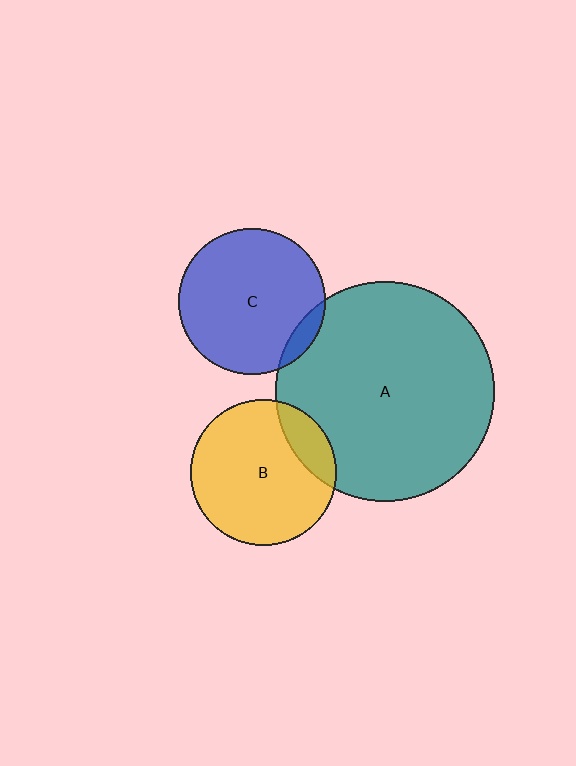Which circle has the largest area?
Circle A (teal).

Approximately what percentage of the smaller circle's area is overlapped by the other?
Approximately 10%.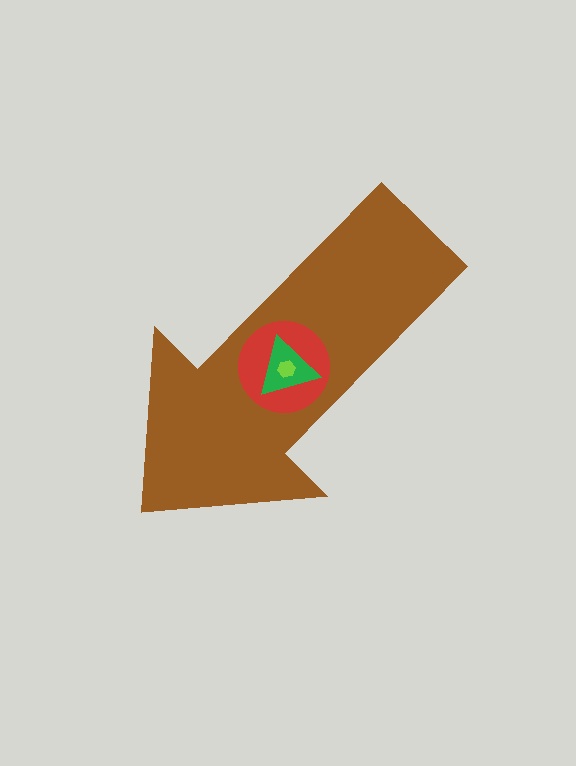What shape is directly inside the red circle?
The green triangle.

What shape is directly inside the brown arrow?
The red circle.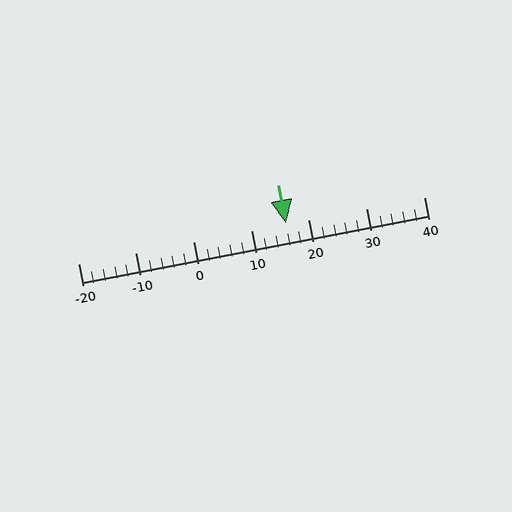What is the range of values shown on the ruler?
The ruler shows values from -20 to 40.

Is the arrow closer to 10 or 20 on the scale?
The arrow is closer to 20.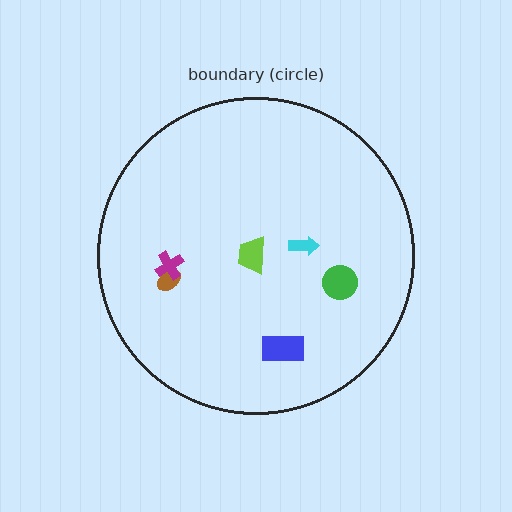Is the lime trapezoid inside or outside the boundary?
Inside.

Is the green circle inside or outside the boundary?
Inside.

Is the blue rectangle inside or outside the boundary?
Inside.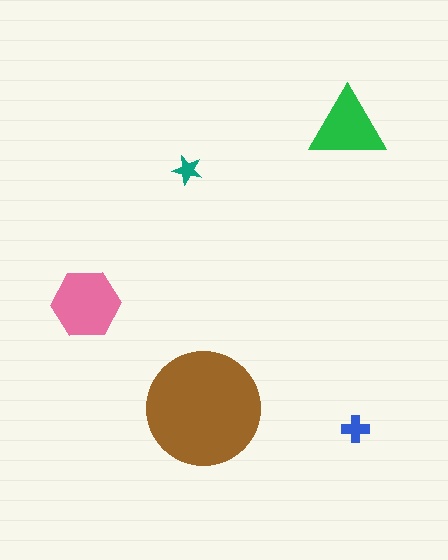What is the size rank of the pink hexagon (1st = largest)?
2nd.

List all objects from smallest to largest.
The teal star, the blue cross, the green triangle, the pink hexagon, the brown circle.